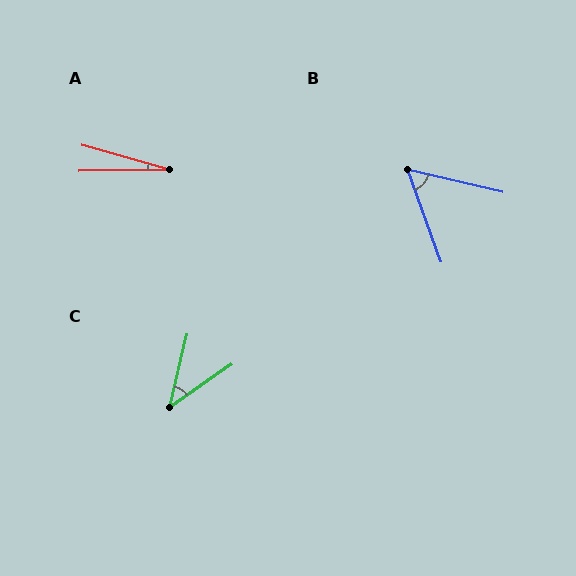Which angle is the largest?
B, at approximately 57 degrees.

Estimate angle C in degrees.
Approximately 42 degrees.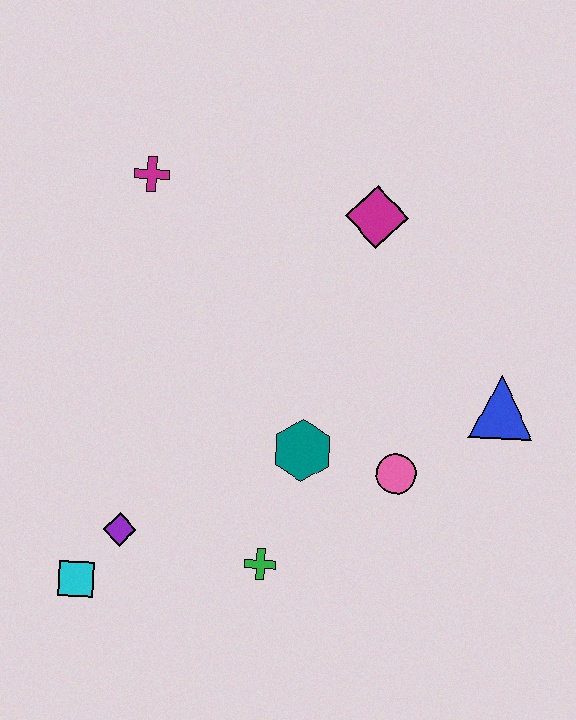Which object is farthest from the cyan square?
The magenta diamond is farthest from the cyan square.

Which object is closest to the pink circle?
The teal hexagon is closest to the pink circle.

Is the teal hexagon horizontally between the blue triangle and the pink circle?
No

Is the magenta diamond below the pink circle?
No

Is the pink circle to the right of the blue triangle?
No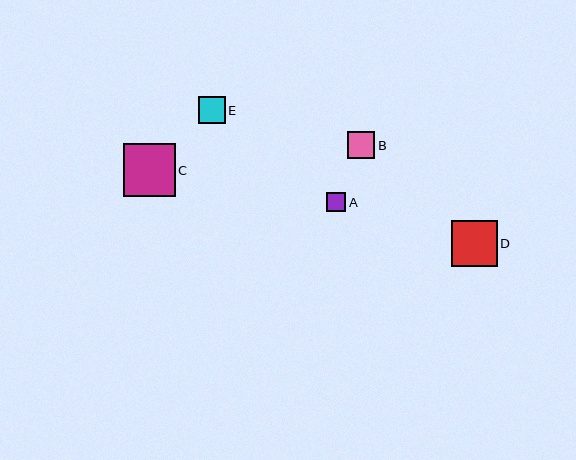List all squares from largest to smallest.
From largest to smallest: C, D, B, E, A.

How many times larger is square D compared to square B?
Square D is approximately 1.7 times the size of square B.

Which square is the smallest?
Square A is the smallest with a size of approximately 19 pixels.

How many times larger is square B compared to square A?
Square B is approximately 1.5 times the size of square A.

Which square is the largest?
Square C is the largest with a size of approximately 52 pixels.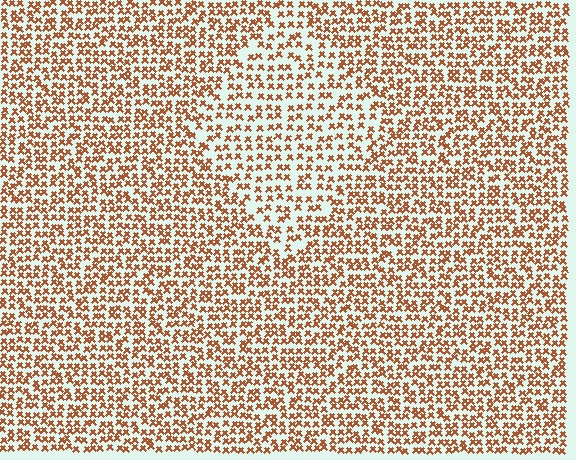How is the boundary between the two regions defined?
The boundary is defined by a change in element density (approximately 1.5x ratio). All elements are the same color, size, and shape.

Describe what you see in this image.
The image contains small brown elements arranged at two different densities. A diamond-shaped region is visible where the elements are less densely packed than the surrounding area.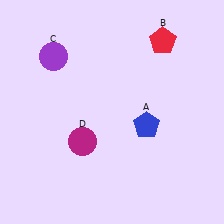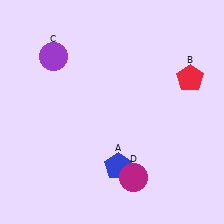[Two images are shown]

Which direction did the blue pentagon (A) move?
The blue pentagon (A) moved down.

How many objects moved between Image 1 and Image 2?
3 objects moved between the two images.